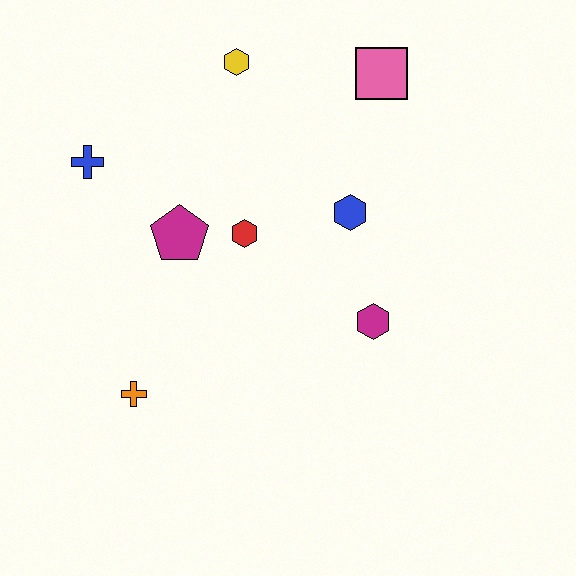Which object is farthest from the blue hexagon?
The orange cross is farthest from the blue hexagon.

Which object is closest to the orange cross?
The magenta pentagon is closest to the orange cross.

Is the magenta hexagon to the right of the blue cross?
Yes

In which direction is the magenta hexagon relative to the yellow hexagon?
The magenta hexagon is below the yellow hexagon.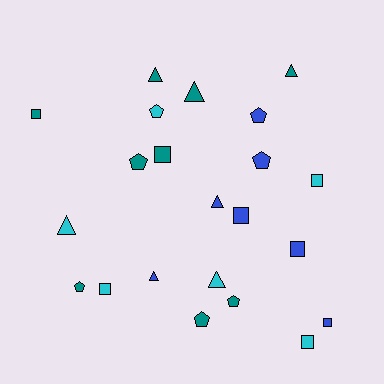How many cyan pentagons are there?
There is 1 cyan pentagon.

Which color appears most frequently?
Teal, with 9 objects.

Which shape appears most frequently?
Square, with 8 objects.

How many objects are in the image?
There are 22 objects.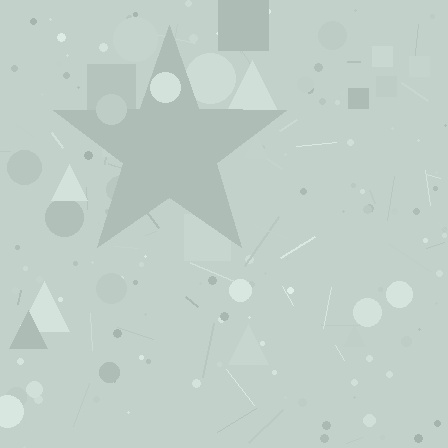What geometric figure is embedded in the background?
A star is embedded in the background.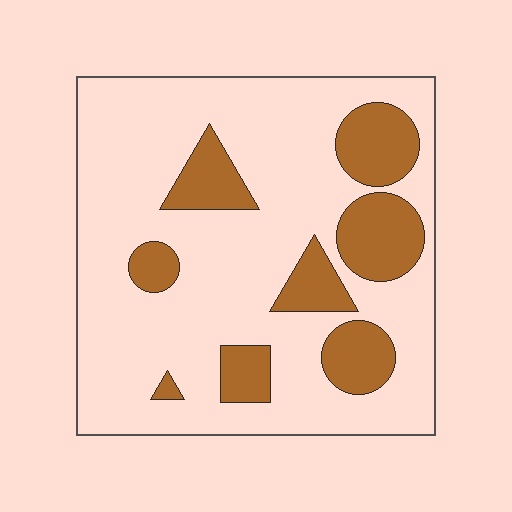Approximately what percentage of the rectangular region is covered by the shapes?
Approximately 25%.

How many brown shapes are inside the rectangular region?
8.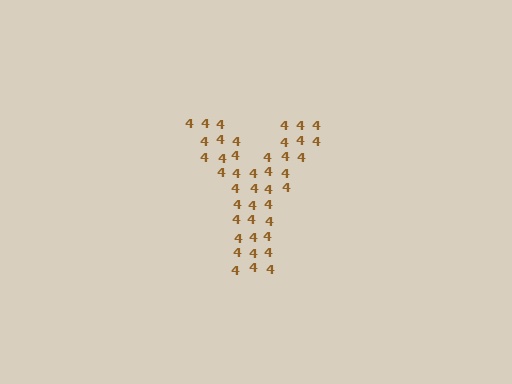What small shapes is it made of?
It is made of small digit 4's.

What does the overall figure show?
The overall figure shows the letter Y.